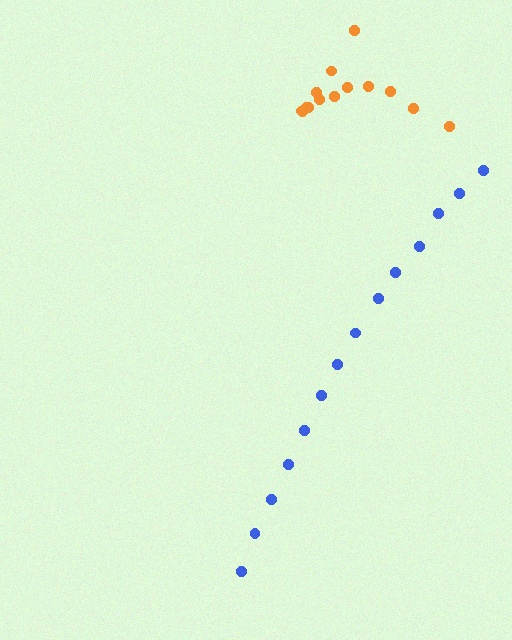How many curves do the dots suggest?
There are 2 distinct paths.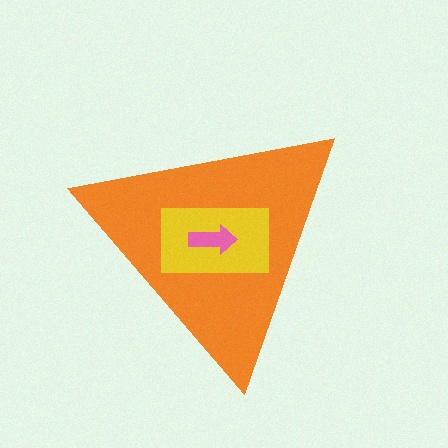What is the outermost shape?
The orange triangle.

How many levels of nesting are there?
3.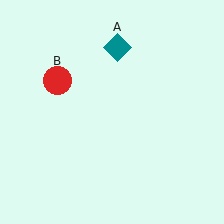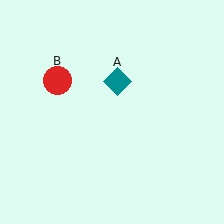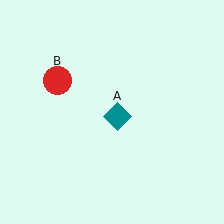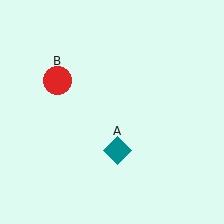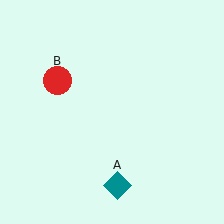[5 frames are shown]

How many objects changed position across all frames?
1 object changed position: teal diamond (object A).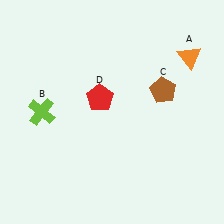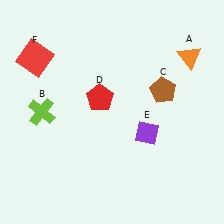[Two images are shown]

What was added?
A purple diamond (E), a red square (F) were added in Image 2.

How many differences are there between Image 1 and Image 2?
There are 2 differences between the two images.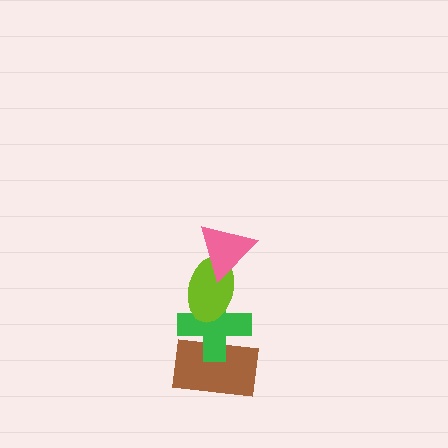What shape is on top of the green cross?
The lime ellipse is on top of the green cross.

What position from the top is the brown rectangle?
The brown rectangle is 4th from the top.